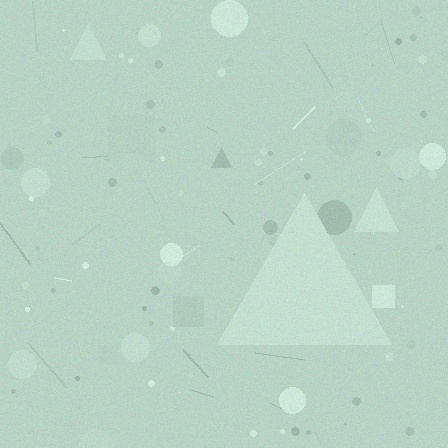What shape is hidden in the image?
A triangle is hidden in the image.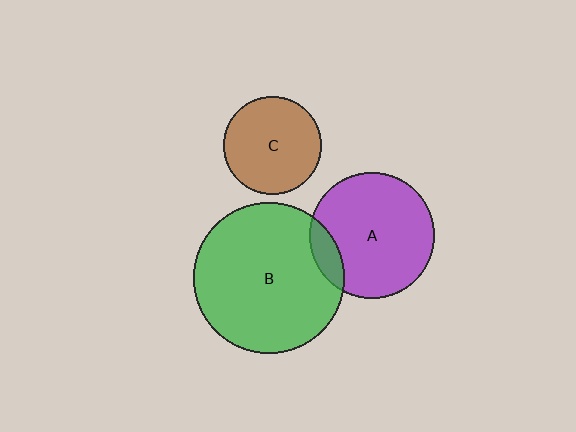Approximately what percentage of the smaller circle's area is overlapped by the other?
Approximately 10%.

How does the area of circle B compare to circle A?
Approximately 1.4 times.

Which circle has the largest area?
Circle B (green).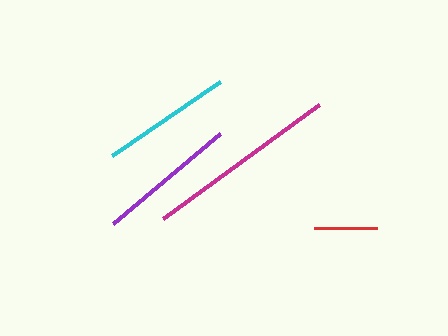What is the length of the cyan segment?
The cyan segment is approximately 131 pixels long.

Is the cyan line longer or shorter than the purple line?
The purple line is longer than the cyan line.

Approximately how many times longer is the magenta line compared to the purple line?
The magenta line is approximately 1.4 times the length of the purple line.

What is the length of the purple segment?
The purple segment is approximately 140 pixels long.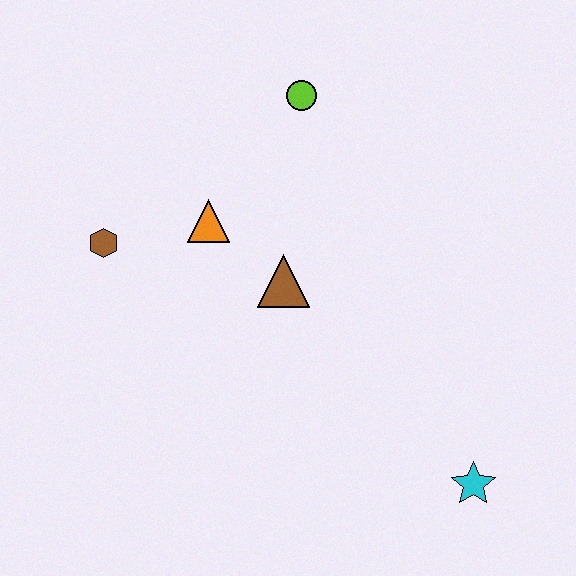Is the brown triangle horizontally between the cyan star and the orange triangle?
Yes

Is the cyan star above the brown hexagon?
No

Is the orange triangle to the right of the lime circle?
No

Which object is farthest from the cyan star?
The brown hexagon is farthest from the cyan star.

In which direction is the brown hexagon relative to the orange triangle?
The brown hexagon is to the left of the orange triangle.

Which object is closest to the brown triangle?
The orange triangle is closest to the brown triangle.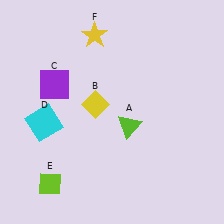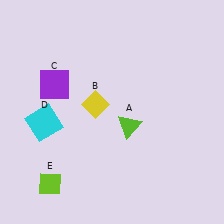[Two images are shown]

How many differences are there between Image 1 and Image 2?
There is 1 difference between the two images.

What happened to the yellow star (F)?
The yellow star (F) was removed in Image 2. It was in the top-left area of Image 1.